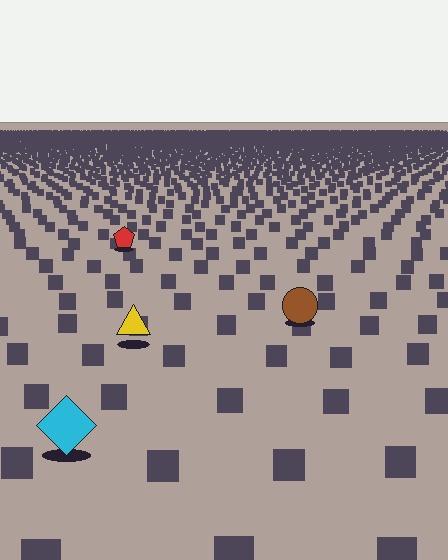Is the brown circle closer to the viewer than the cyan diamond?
No. The cyan diamond is closer — you can tell from the texture gradient: the ground texture is coarser near it.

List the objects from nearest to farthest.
From nearest to farthest: the cyan diamond, the yellow triangle, the brown circle, the red pentagon.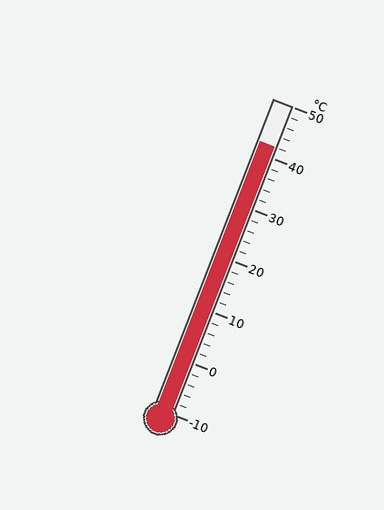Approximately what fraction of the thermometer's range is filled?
The thermometer is filled to approximately 85% of its range.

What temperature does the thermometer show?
The thermometer shows approximately 42°C.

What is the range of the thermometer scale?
The thermometer scale ranges from -10°C to 50°C.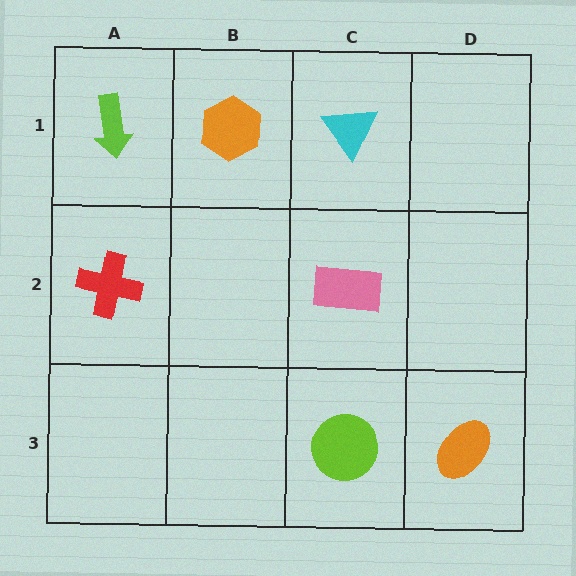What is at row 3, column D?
An orange ellipse.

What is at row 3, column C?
A lime circle.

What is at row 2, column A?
A red cross.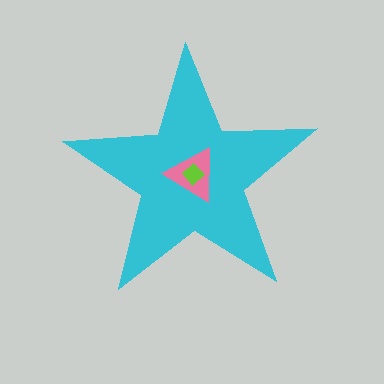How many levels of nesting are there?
3.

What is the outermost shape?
The cyan star.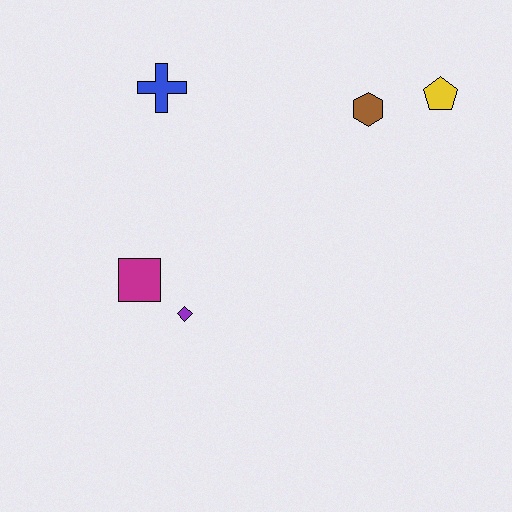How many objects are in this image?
There are 5 objects.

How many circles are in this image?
There are no circles.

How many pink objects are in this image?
There are no pink objects.